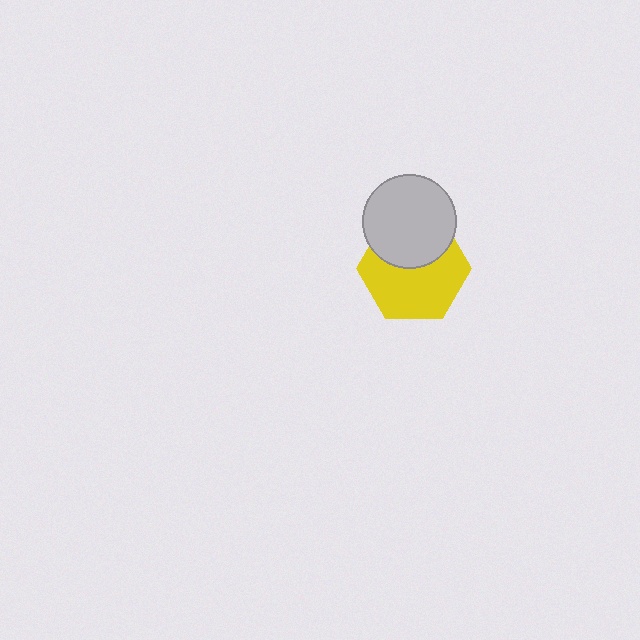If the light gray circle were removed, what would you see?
You would see the complete yellow hexagon.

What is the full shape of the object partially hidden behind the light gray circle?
The partially hidden object is a yellow hexagon.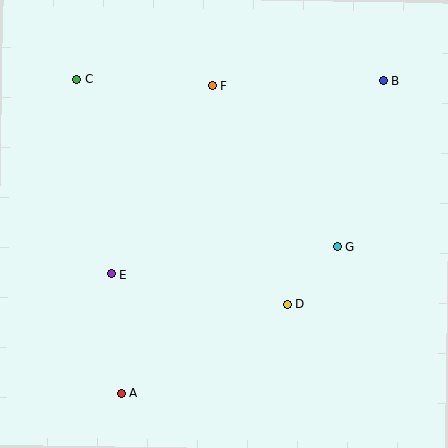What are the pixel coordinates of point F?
Point F is at (212, 86).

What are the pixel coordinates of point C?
Point C is at (77, 79).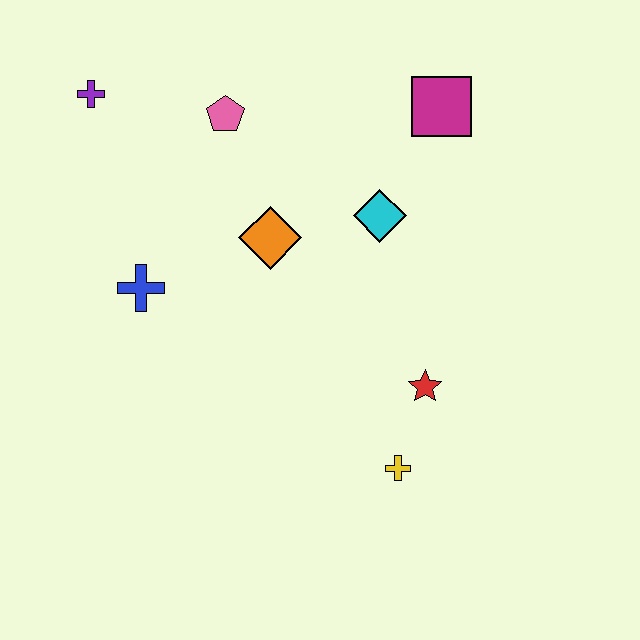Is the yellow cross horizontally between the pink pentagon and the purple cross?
No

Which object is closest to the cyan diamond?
The orange diamond is closest to the cyan diamond.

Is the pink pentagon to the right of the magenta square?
No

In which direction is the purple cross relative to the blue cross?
The purple cross is above the blue cross.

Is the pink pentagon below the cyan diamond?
No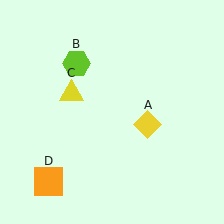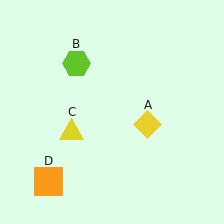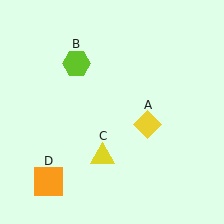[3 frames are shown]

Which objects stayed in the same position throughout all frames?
Yellow diamond (object A) and lime hexagon (object B) and orange square (object D) remained stationary.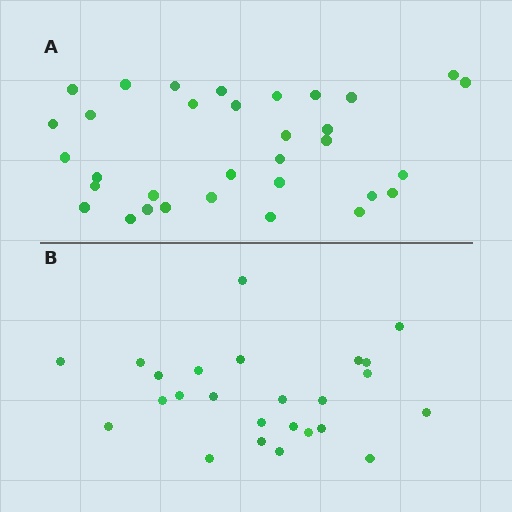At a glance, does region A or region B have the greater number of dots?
Region A (the top region) has more dots.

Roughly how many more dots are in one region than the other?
Region A has roughly 8 or so more dots than region B.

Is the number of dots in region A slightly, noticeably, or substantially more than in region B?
Region A has noticeably more, but not dramatically so. The ratio is roughly 1.3 to 1.